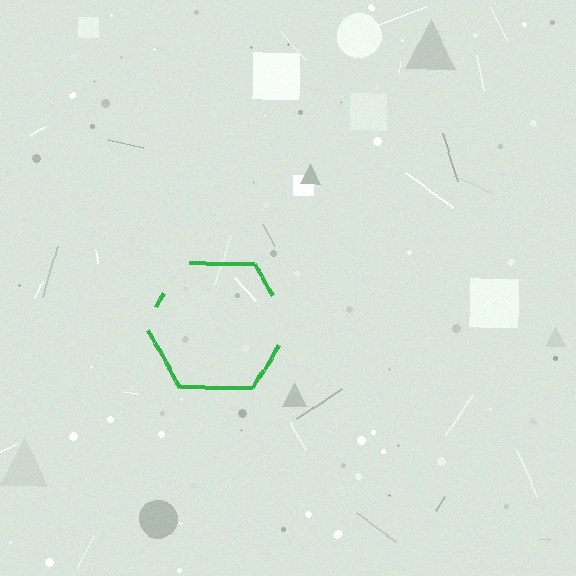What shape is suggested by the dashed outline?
The dashed outline suggests a hexagon.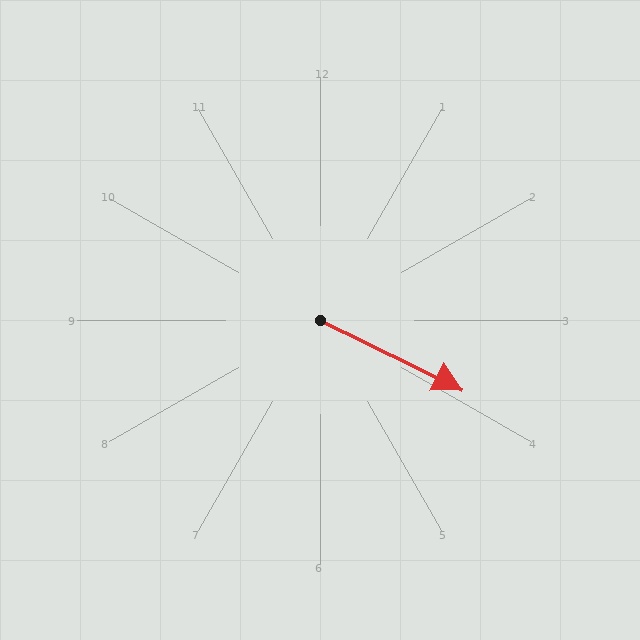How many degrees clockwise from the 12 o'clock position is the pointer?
Approximately 116 degrees.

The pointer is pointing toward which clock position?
Roughly 4 o'clock.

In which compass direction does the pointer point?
Southeast.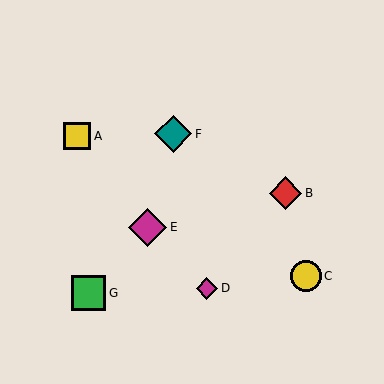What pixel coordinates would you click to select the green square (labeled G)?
Click at (88, 293) to select the green square G.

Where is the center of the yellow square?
The center of the yellow square is at (77, 136).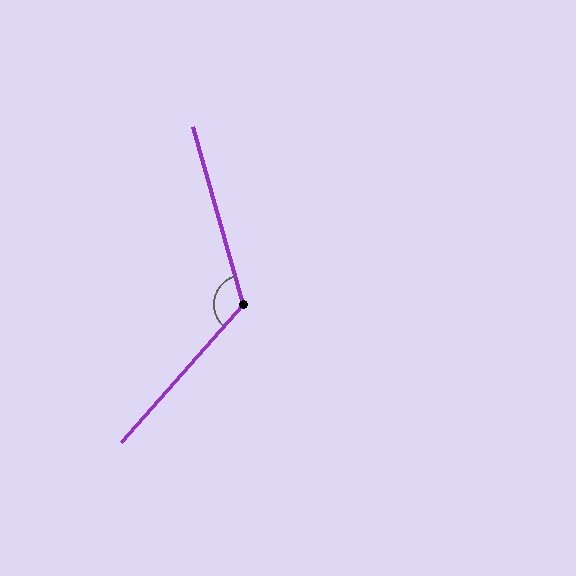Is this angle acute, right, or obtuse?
It is obtuse.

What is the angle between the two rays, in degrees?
Approximately 123 degrees.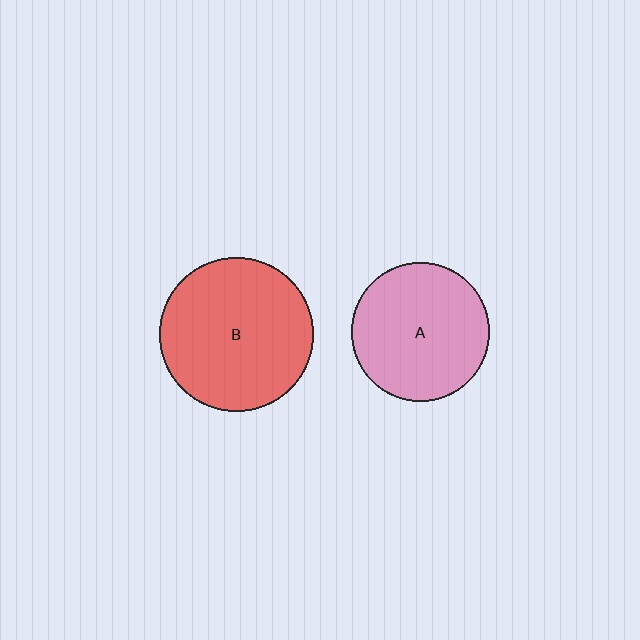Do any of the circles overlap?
No, none of the circles overlap.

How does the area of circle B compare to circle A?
Approximately 1.2 times.